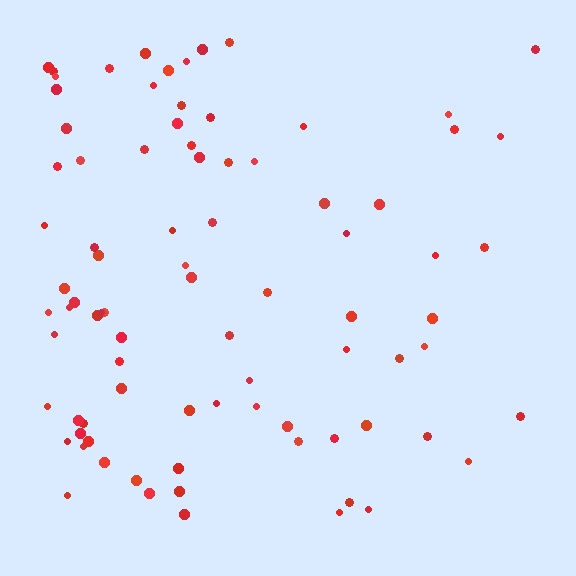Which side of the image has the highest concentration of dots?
The left.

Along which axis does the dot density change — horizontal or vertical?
Horizontal.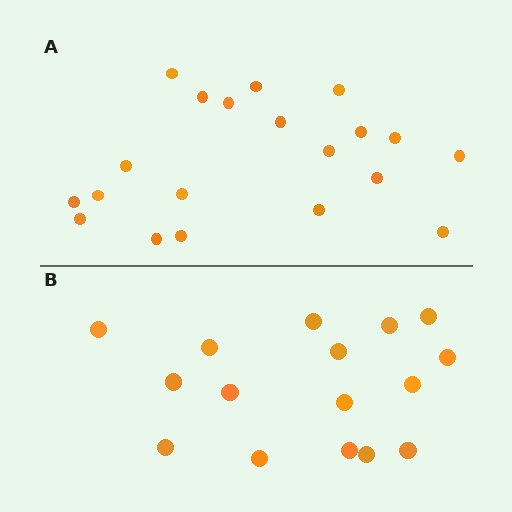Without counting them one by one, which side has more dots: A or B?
Region A (the top region) has more dots.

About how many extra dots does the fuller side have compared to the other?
Region A has about 4 more dots than region B.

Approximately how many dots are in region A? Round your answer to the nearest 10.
About 20 dots.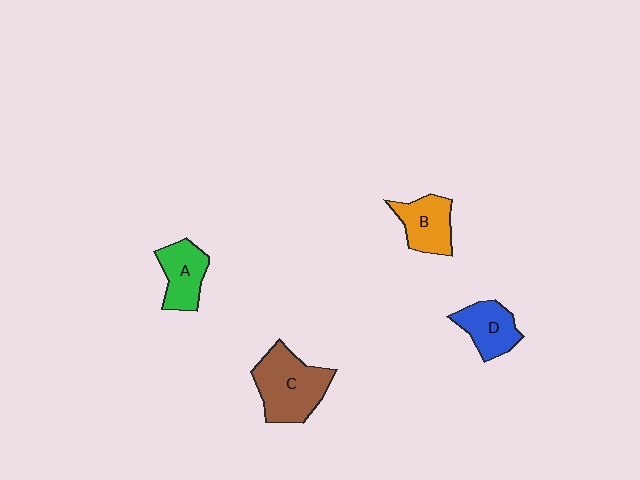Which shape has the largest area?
Shape C (brown).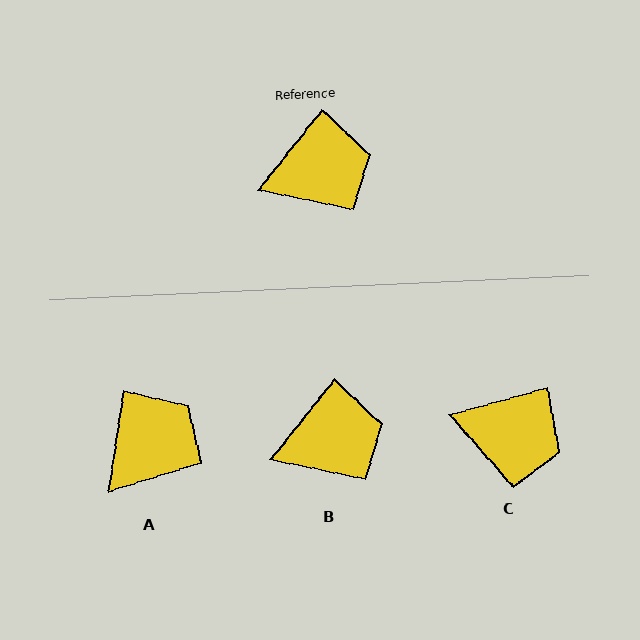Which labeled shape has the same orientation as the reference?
B.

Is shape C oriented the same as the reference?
No, it is off by about 37 degrees.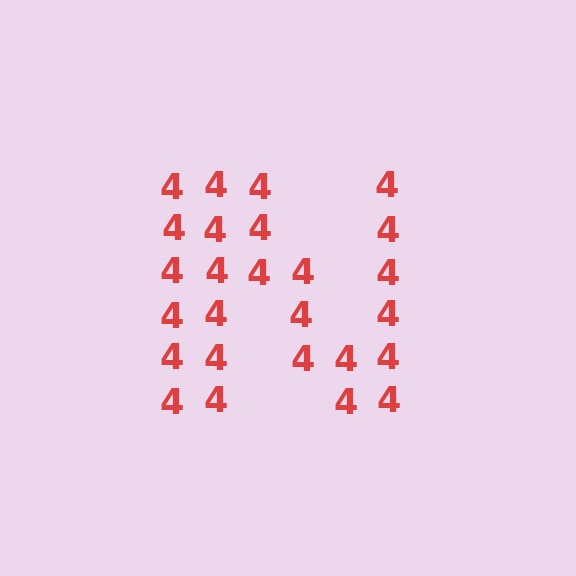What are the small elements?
The small elements are digit 4's.